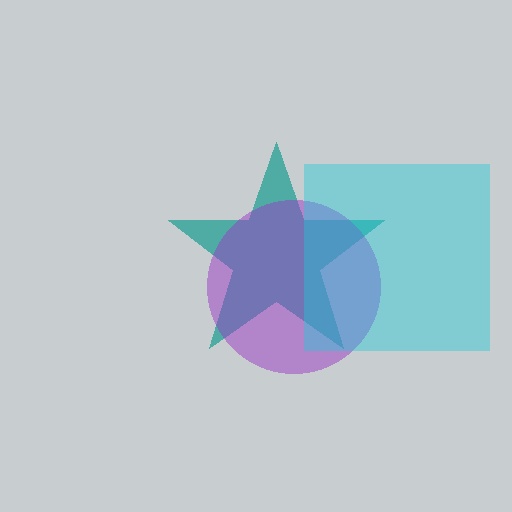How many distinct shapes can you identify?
There are 3 distinct shapes: a teal star, a purple circle, a cyan square.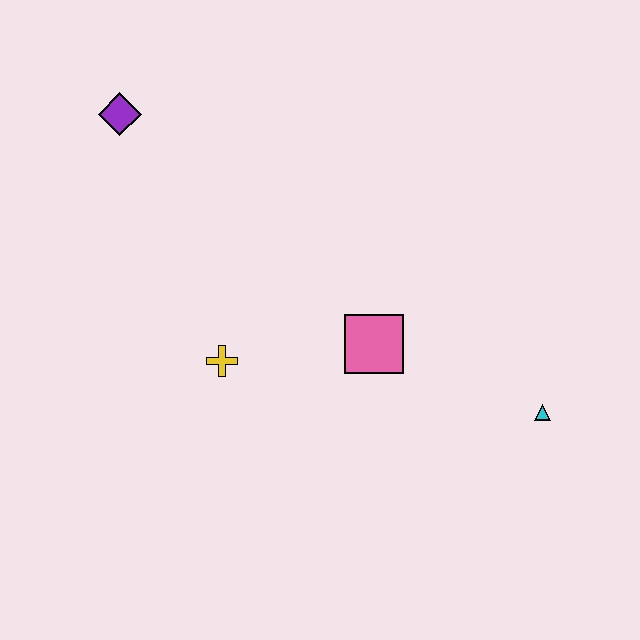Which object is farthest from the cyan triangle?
The purple diamond is farthest from the cyan triangle.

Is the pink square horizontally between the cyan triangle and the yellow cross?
Yes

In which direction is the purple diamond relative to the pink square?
The purple diamond is to the left of the pink square.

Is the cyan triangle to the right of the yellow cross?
Yes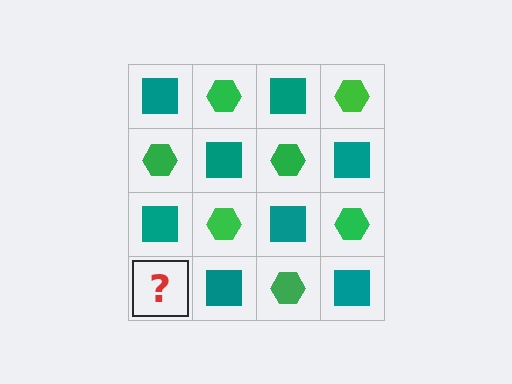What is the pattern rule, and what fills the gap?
The rule is that it alternates teal square and green hexagon in a checkerboard pattern. The gap should be filled with a green hexagon.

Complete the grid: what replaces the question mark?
The question mark should be replaced with a green hexagon.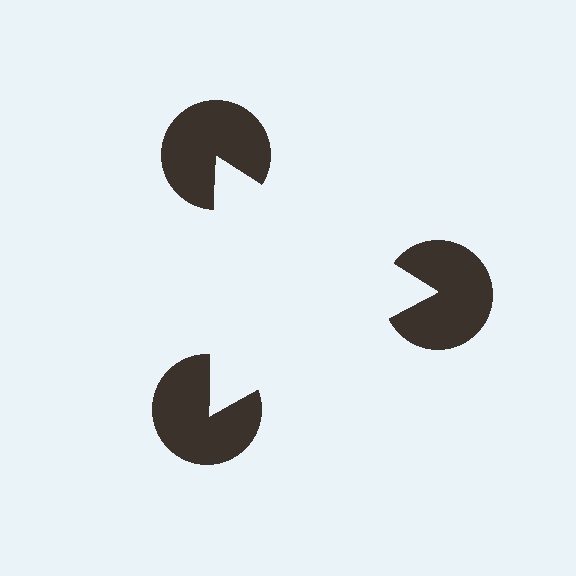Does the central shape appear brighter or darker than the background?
It typically appears slightly brighter than the background, even though no actual brightness change is drawn.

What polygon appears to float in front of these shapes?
An illusory triangle — its edges are inferred from the aligned wedge cuts in the pac-man discs, not physically drawn.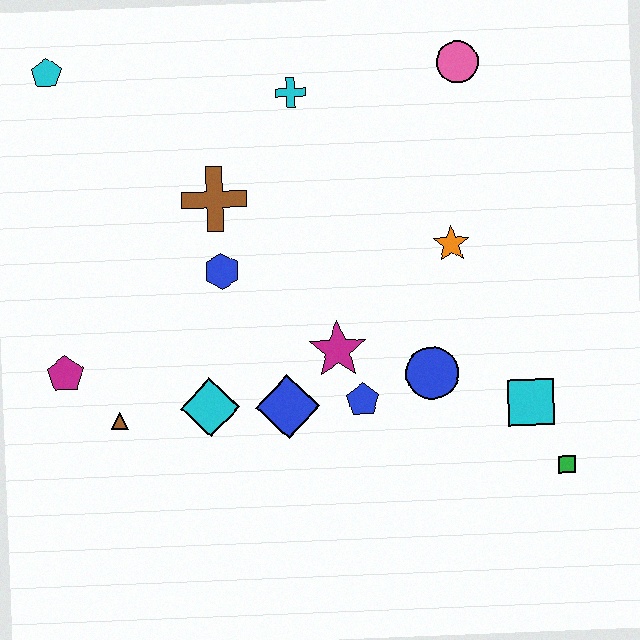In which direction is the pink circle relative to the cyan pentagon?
The pink circle is to the right of the cyan pentagon.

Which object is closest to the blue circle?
The blue pentagon is closest to the blue circle.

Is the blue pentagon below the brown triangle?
No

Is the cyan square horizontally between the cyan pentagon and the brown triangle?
No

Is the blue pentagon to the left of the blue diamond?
No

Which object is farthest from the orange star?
The cyan pentagon is farthest from the orange star.